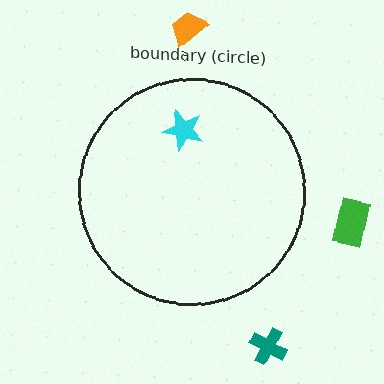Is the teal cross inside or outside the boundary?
Outside.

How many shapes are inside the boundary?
1 inside, 3 outside.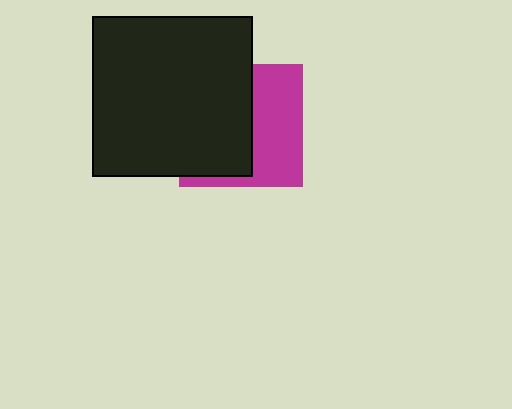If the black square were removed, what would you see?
You would see the complete magenta square.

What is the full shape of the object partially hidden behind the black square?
The partially hidden object is a magenta square.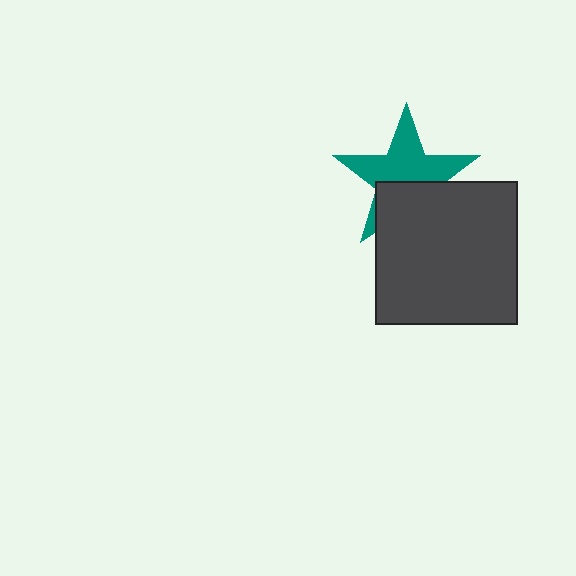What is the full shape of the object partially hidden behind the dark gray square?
The partially hidden object is a teal star.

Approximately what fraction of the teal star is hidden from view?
Roughly 39% of the teal star is hidden behind the dark gray square.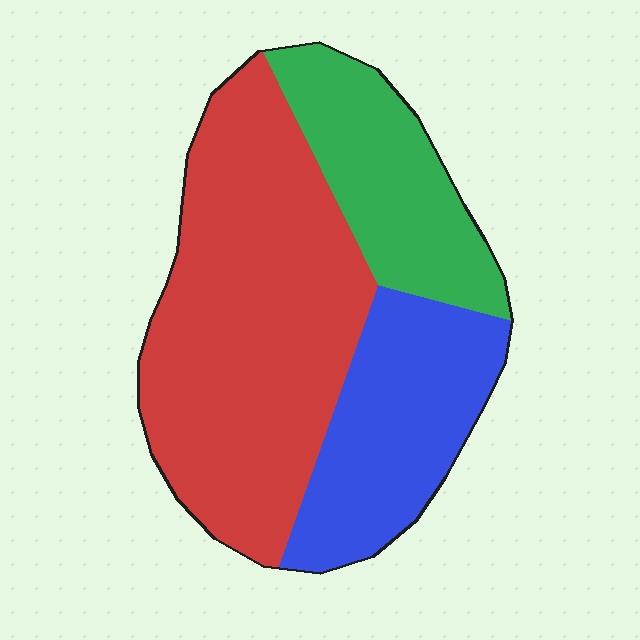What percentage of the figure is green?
Green covers about 20% of the figure.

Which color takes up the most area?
Red, at roughly 55%.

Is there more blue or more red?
Red.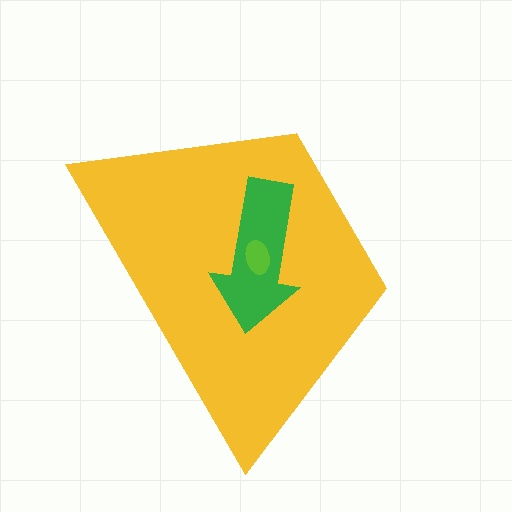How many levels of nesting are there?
3.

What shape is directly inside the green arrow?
The lime ellipse.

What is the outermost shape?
The yellow trapezoid.